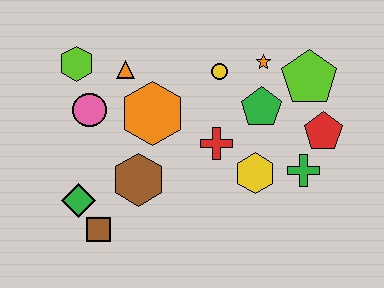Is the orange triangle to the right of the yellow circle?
No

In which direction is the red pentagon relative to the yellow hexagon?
The red pentagon is to the right of the yellow hexagon.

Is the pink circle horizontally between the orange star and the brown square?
No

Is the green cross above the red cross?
No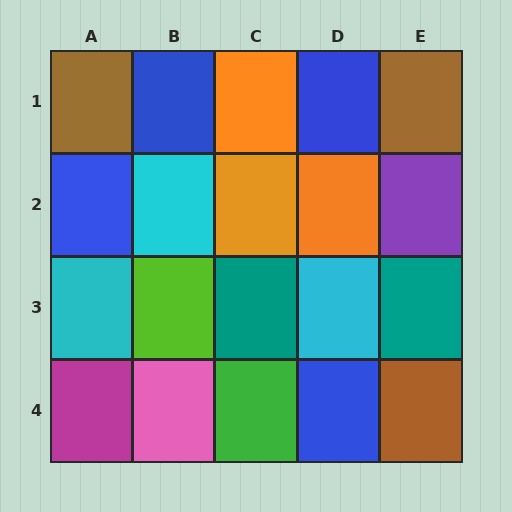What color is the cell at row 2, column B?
Cyan.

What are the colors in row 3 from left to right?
Cyan, lime, teal, cyan, teal.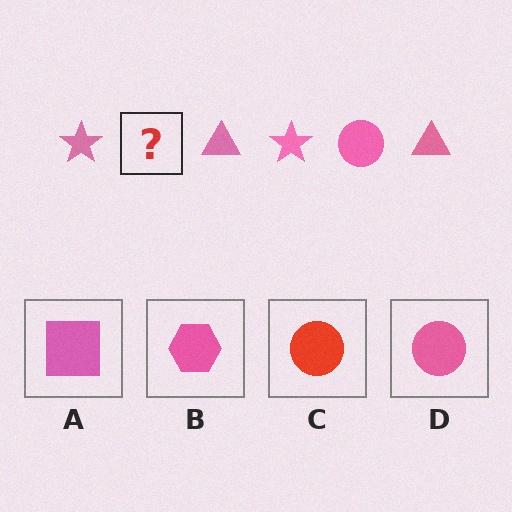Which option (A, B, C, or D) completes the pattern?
D.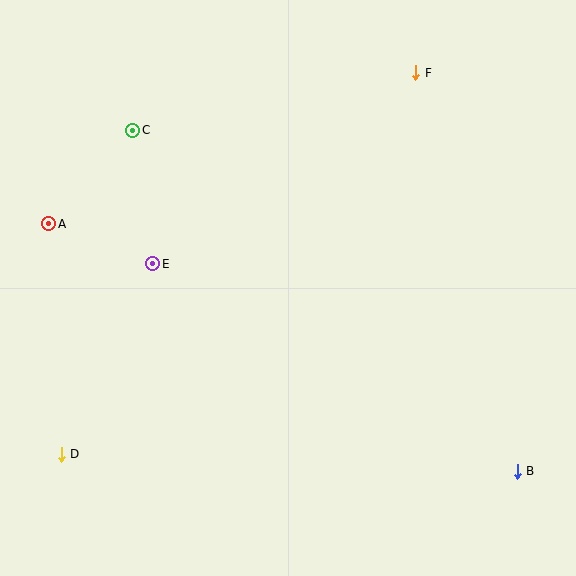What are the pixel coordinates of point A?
Point A is at (49, 224).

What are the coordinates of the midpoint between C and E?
The midpoint between C and E is at (143, 197).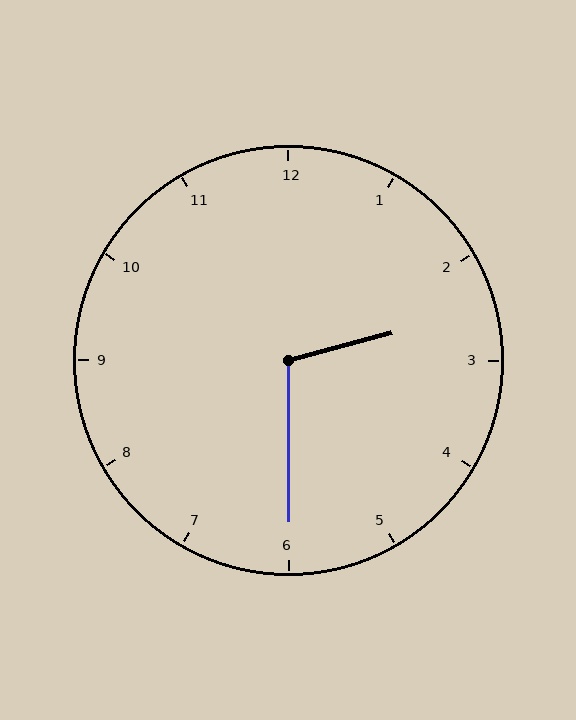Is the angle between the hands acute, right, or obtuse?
It is obtuse.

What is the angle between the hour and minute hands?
Approximately 105 degrees.